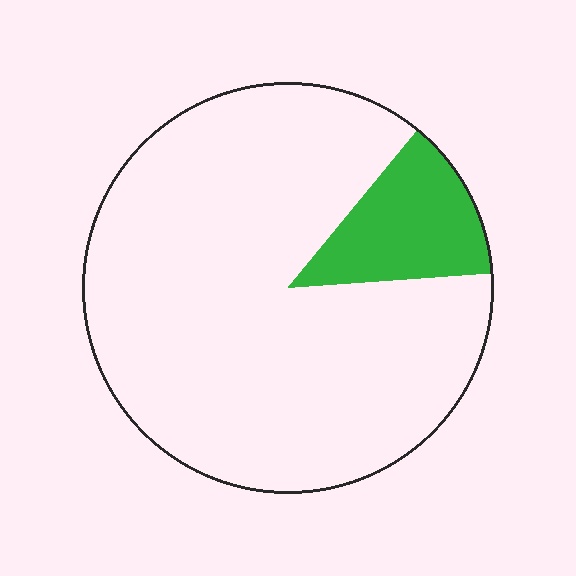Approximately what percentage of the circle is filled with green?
Approximately 15%.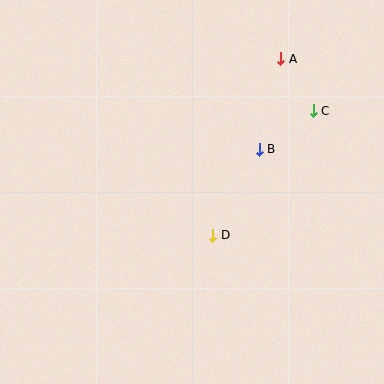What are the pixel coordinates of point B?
Point B is at (259, 149).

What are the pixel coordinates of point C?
Point C is at (313, 111).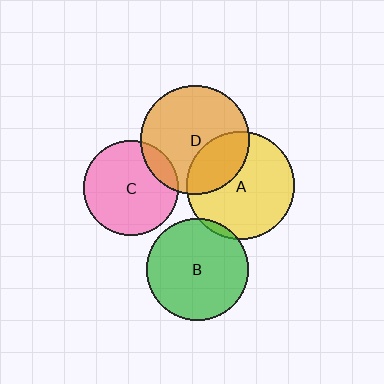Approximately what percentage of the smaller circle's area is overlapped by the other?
Approximately 5%.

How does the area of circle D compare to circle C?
Approximately 1.3 times.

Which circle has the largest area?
Circle D (orange).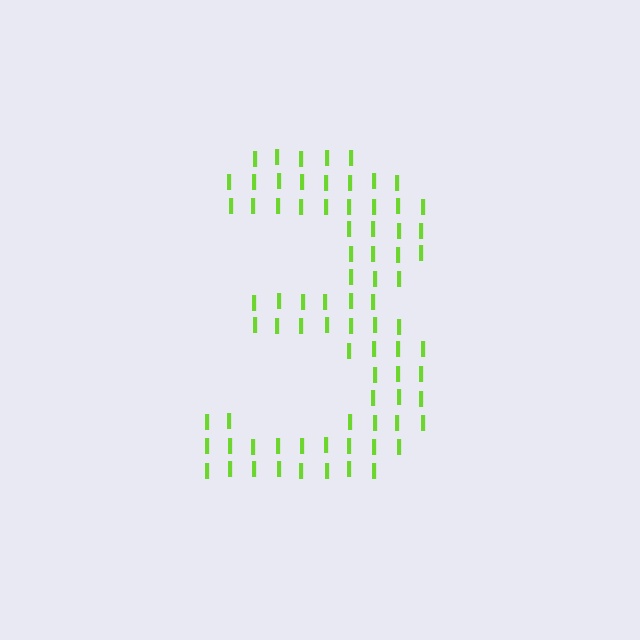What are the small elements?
The small elements are letter I's.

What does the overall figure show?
The overall figure shows the digit 3.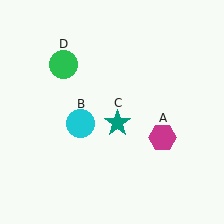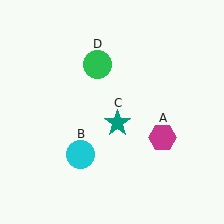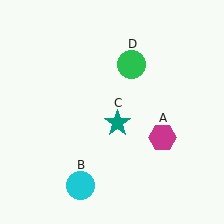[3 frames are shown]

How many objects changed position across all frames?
2 objects changed position: cyan circle (object B), green circle (object D).